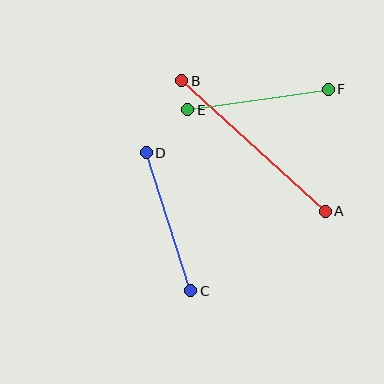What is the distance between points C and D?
The distance is approximately 145 pixels.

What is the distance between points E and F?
The distance is approximately 142 pixels.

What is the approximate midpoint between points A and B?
The midpoint is at approximately (253, 146) pixels.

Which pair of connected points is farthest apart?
Points A and B are farthest apart.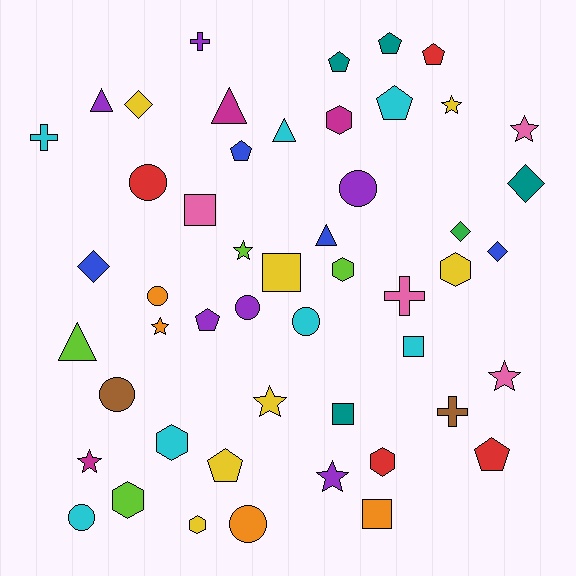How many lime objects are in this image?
There are 4 lime objects.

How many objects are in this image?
There are 50 objects.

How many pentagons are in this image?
There are 8 pentagons.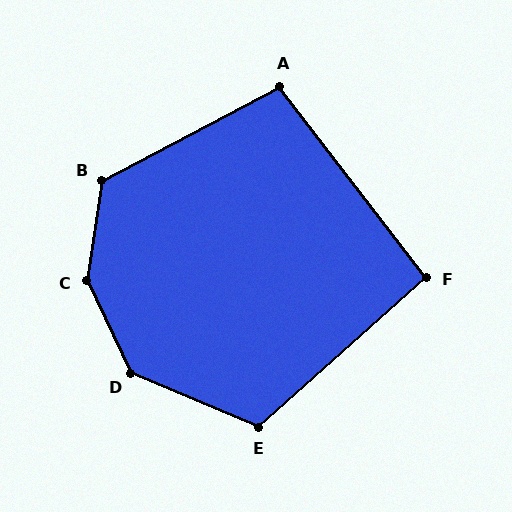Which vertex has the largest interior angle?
C, at approximately 145 degrees.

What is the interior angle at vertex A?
Approximately 99 degrees (obtuse).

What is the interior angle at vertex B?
Approximately 127 degrees (obtuse).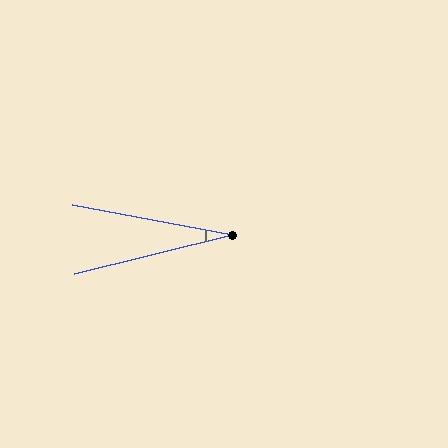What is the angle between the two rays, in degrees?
Approximately 25 degrees.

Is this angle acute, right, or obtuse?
It is acute.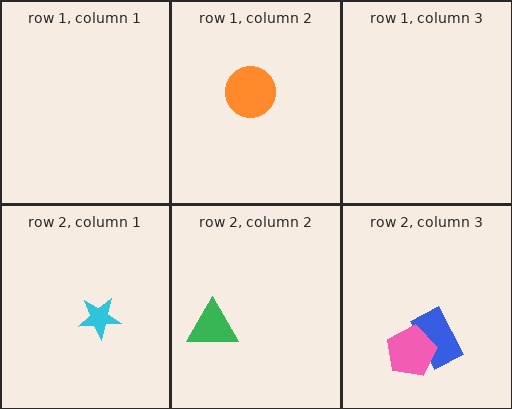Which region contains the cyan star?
The row 2, column 1 region.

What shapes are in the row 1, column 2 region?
The orange circle.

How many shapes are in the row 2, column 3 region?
2.